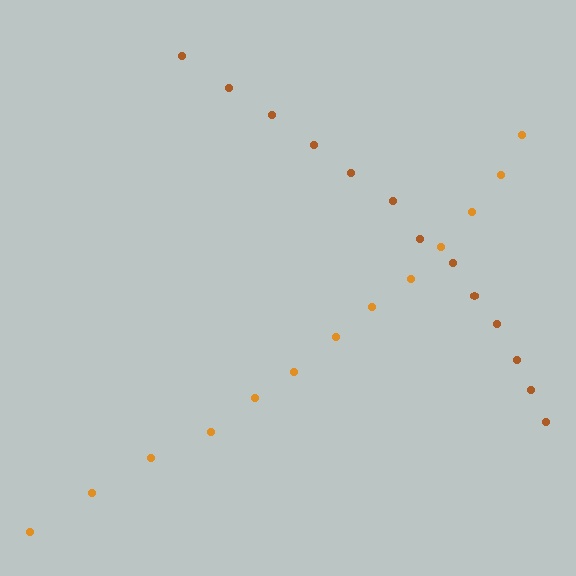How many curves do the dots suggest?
There are 2 distinct paths.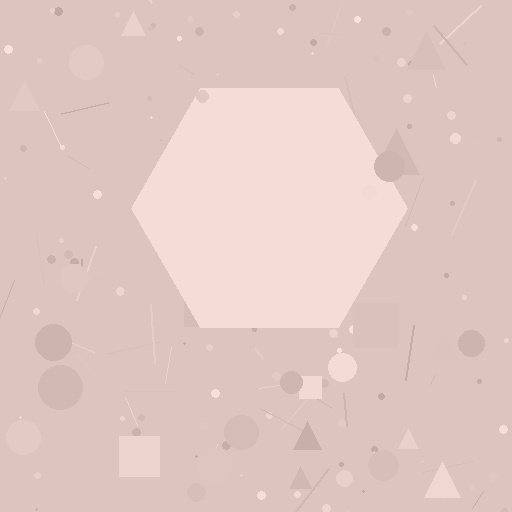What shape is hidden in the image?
A hexagon is hidden in the image.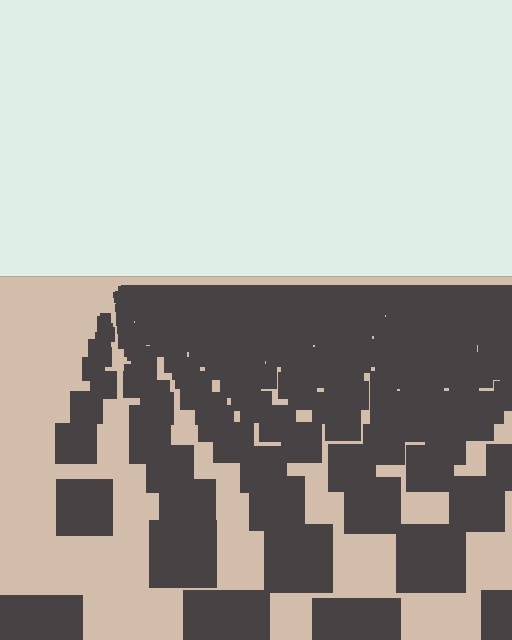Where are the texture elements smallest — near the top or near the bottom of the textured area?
Near the top.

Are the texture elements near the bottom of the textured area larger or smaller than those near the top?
Larger. Near the bottom, elements are closer to the viewer and appear at a bigger on-screen size.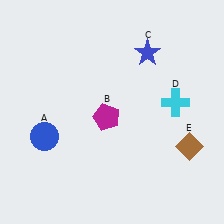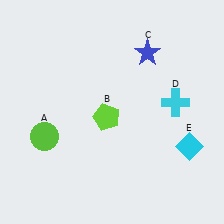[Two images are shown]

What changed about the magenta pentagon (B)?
In Image 1, B is magenta. In Image 2, it changed to lime.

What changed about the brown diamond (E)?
In Image 1, E is brown. In Image 2, it changed to cyan.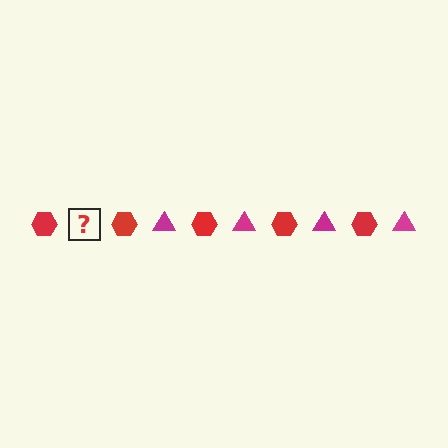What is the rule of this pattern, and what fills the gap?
The rule is that the pattern alternates between red hexagon and magenta triangle. The gap should be filled with a magenta triangle.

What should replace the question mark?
The question mark should be replaced with a magenta triangle.